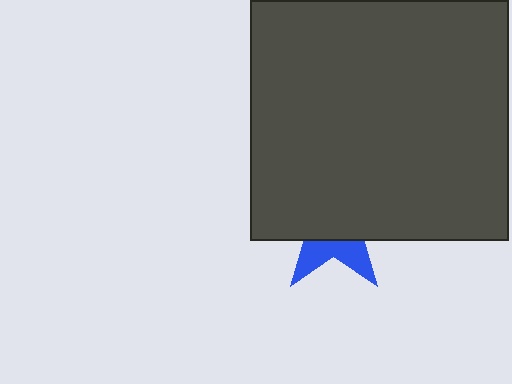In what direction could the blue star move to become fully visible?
The blue star could move down. That would shift it out from behind the dark gray rectangle entirely.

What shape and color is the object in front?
The object in front is a dark gray rectangle.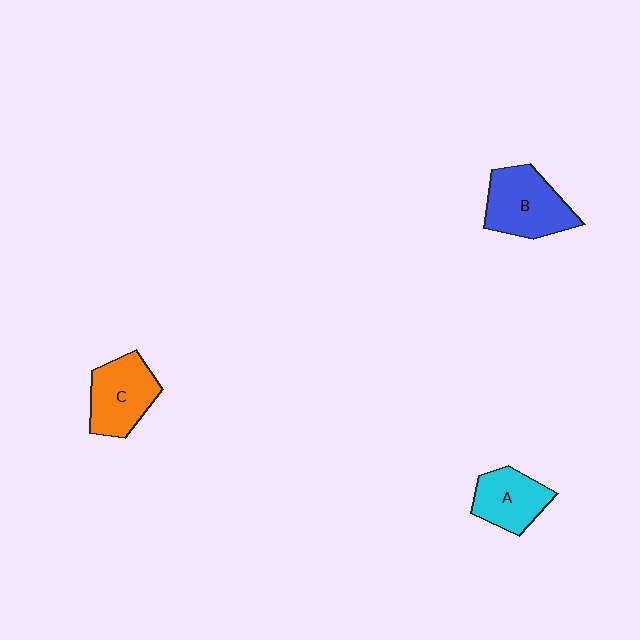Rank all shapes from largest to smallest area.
From largest to smallest: B (blue), C (orange), A (cyan).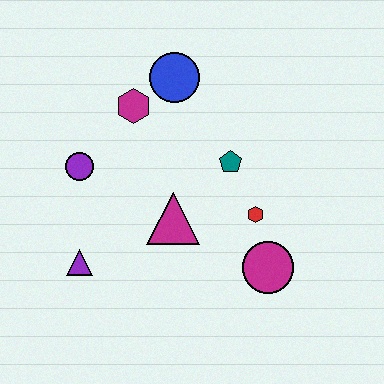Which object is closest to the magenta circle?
The red hexagon is closest to the magenta circle.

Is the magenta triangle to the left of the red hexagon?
Yes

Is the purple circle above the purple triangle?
Yes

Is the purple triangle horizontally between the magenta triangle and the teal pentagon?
No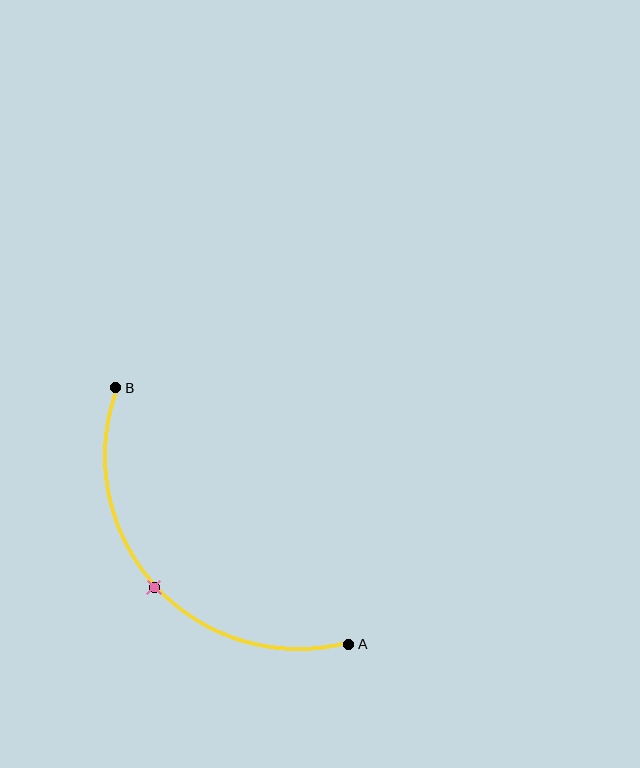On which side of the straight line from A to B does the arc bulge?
The arc bulges below and to the left of the straight line connecting A and B.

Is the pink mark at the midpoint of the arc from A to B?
Yes. The pink mark lies on the arc at equal arc-length from both A and B — it is the arc midpoint.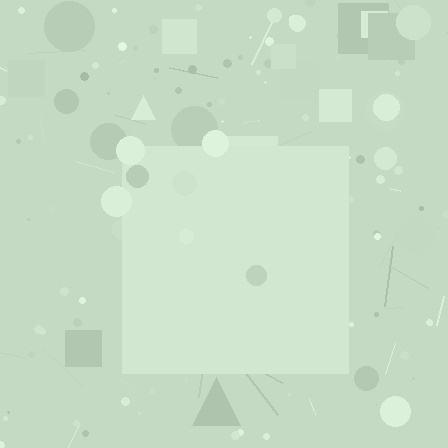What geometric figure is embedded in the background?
A square is embedded in the background.